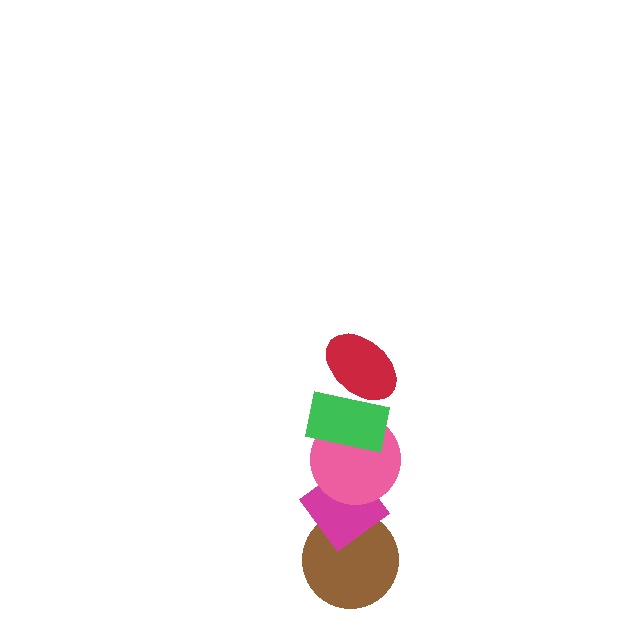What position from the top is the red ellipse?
The red ellipse is 1st from the top.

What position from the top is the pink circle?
The pink circle is 3rd from the top.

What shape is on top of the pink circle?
The green rectangle is on top of the pink circle.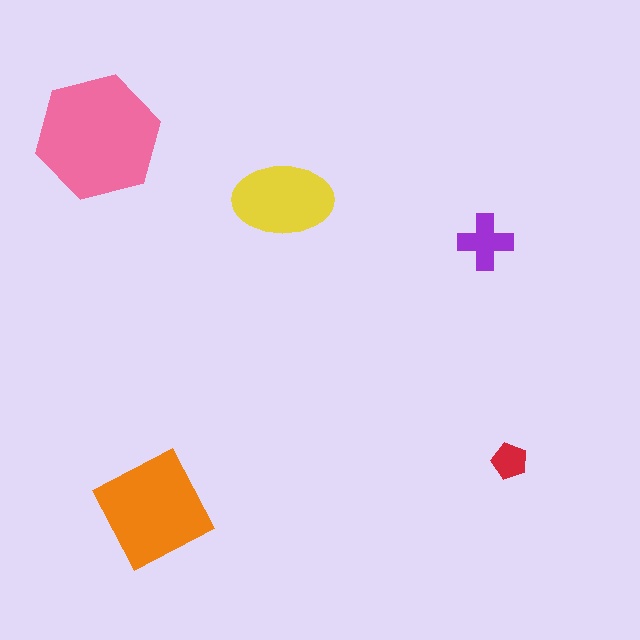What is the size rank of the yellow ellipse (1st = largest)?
3rd.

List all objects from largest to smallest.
The pink hexagon, the orange square, the yellow ellipse, the purple cross, the red pentagon.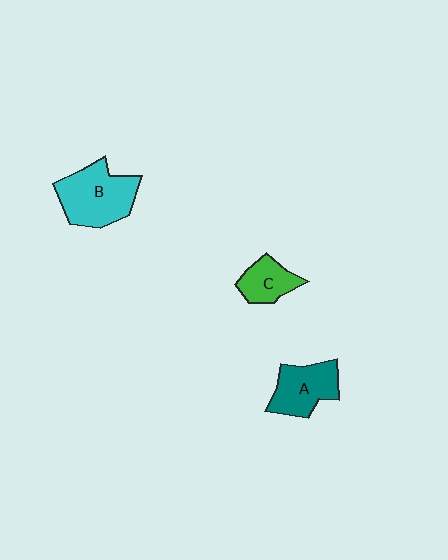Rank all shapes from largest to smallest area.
From largest to smallest: B (cyan), A (teal), C (green).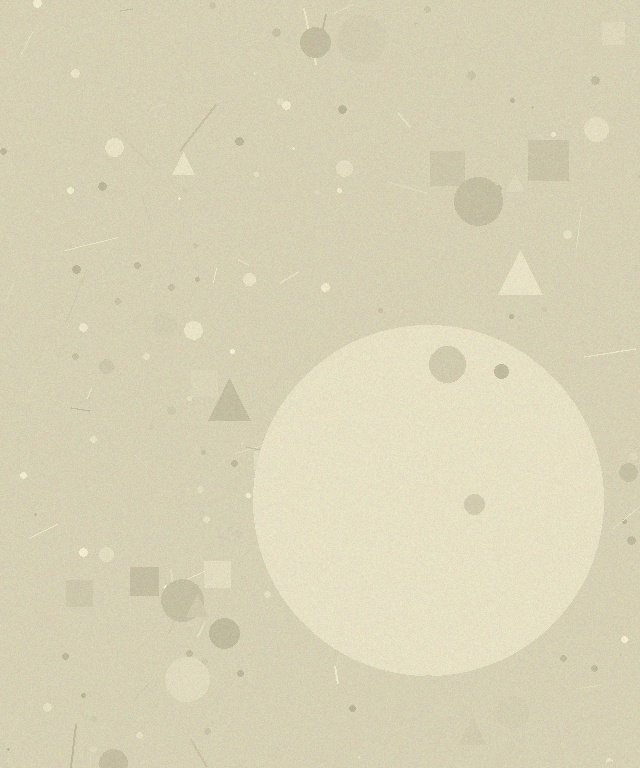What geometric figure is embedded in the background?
A circle is embedded in the background.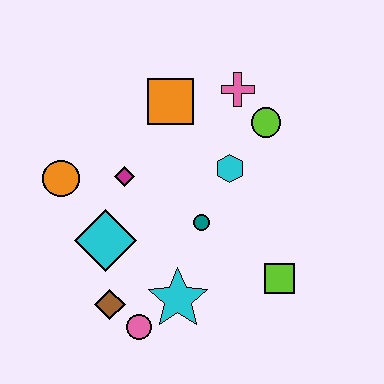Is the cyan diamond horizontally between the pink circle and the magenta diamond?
No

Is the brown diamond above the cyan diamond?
No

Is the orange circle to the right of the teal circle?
No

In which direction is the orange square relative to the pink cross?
The orange square is to the left of the pink cross.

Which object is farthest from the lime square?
The orange circle is farthest from the lime square.